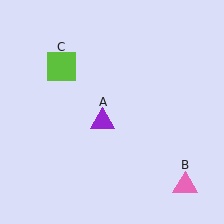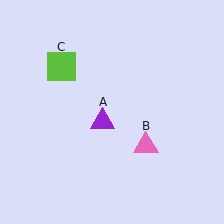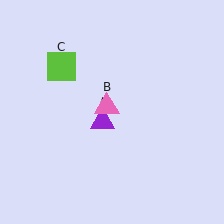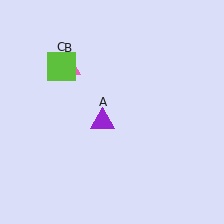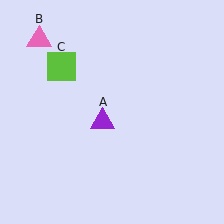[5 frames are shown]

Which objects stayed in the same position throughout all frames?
Purple triangle (object A) and lime square (object C) remained stationary.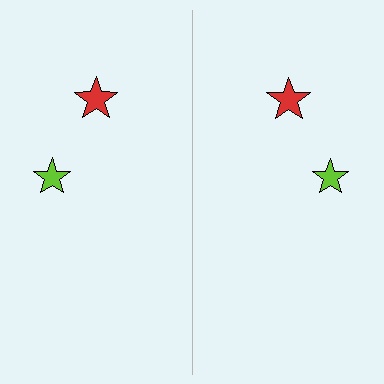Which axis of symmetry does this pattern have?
The pattern has a vertical axis of symmetry running through the center of the image.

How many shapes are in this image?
There are 4 shapes in this image.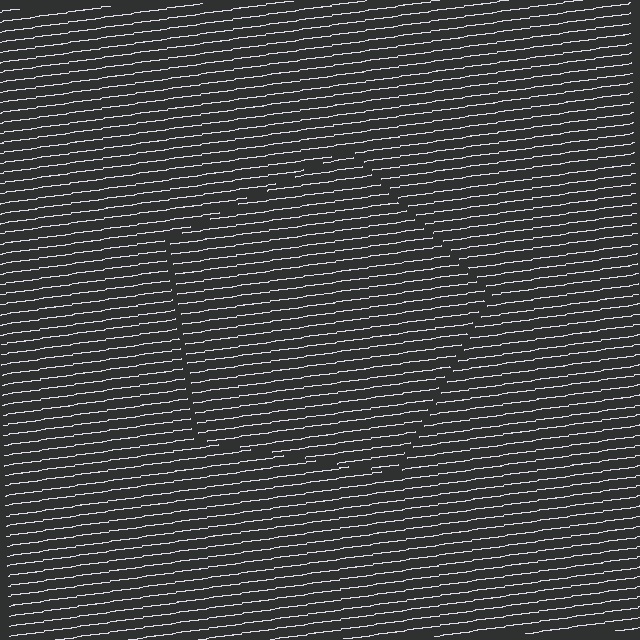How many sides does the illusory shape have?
5 sides — the line-ends trace a pentagon.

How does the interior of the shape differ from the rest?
The interior of the shape contains the same grating, shifted by half a period — the contour is defined by the phase discontinuity where line-ends from the inner and outer gratings abut.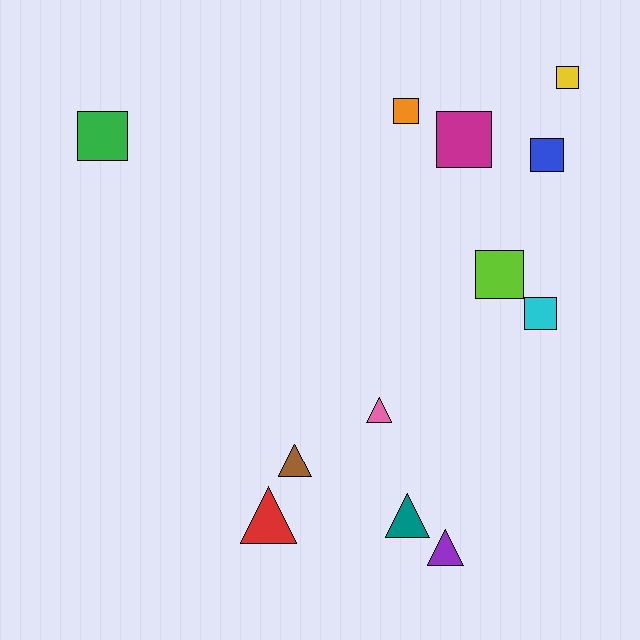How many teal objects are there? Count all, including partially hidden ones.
There is 1 teal object.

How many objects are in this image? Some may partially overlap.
There are 12 objects.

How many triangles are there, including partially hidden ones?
There are 5 triangles.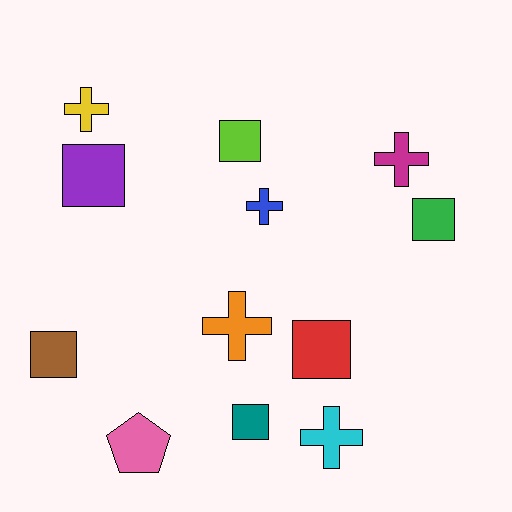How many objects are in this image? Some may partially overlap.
There are 12 objects.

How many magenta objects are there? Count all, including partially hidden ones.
There is 1 magenta object.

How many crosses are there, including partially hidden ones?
There are 5 crosses.